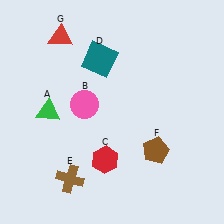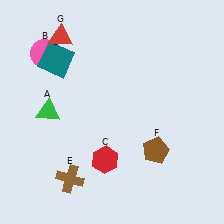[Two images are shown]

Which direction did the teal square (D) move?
The teal square (D) moved left.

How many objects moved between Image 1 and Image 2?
2 objects moved between the two images.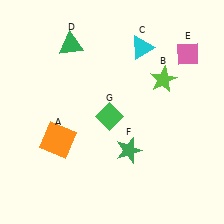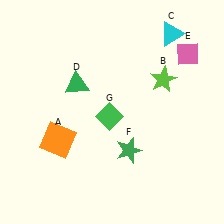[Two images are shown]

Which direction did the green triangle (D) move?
The green triangle (D) moved down.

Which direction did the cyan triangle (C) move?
The cyan triangle (C) moved right.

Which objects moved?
The objects that moved are: the cyan triangle (C), the green triangle (D).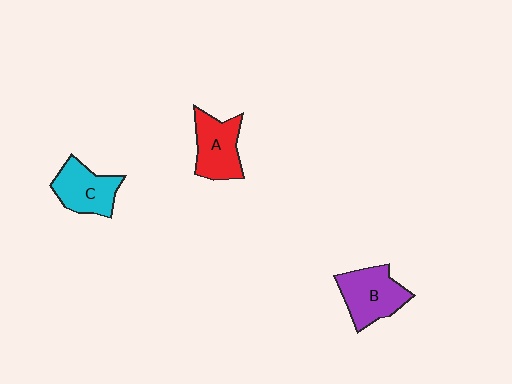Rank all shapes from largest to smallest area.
From largest to smallest: B (purple), A (red), C (cyan).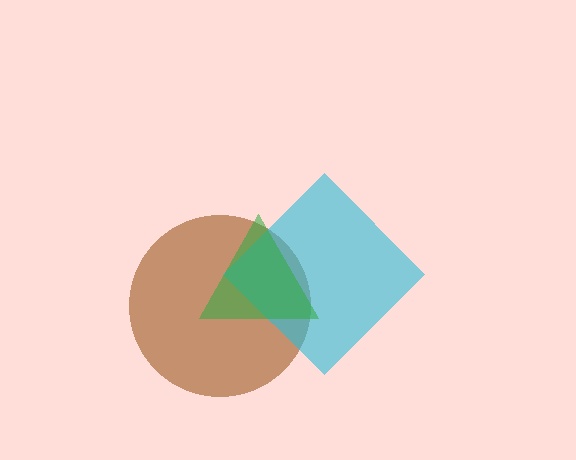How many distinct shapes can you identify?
There are 3 distinct shapes: a brown circle, a cyan diamond, a green triangle.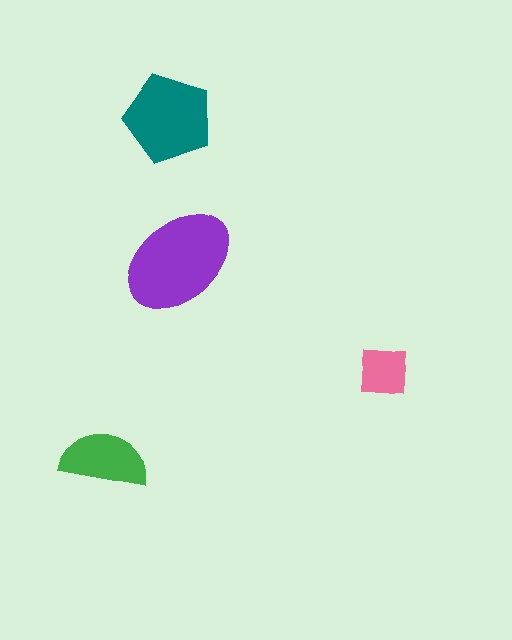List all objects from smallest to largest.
The pink square, the green semicircle, the teal pentagon, the purple ellipse.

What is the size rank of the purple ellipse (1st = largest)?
1st.